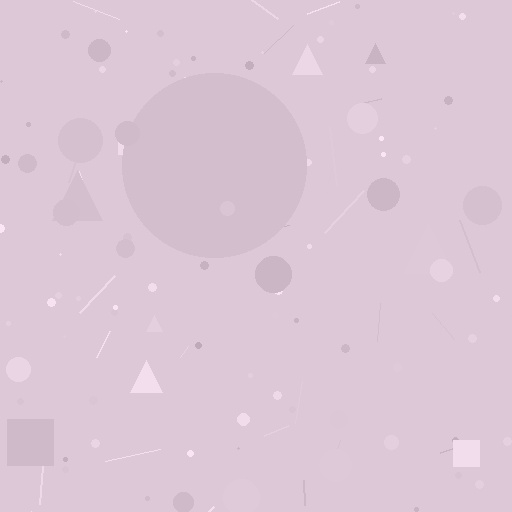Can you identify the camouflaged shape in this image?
The camouflaged shape is a circle.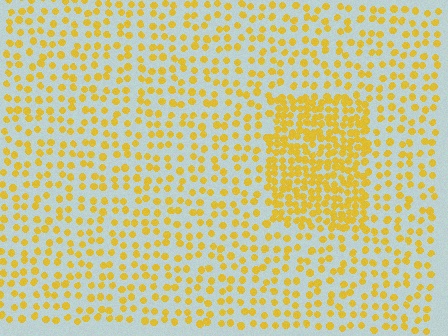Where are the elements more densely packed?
The elements are more densely packed inside the rectangle boundary.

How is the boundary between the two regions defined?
The boundary is defined by a change in element density (approximately 2.2x ratio). All elements are the same color, size, and shape.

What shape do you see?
I see a rectangle.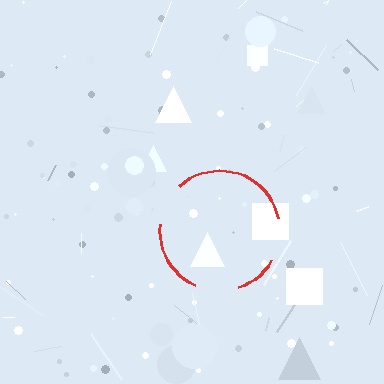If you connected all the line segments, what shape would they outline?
They would outline a circle.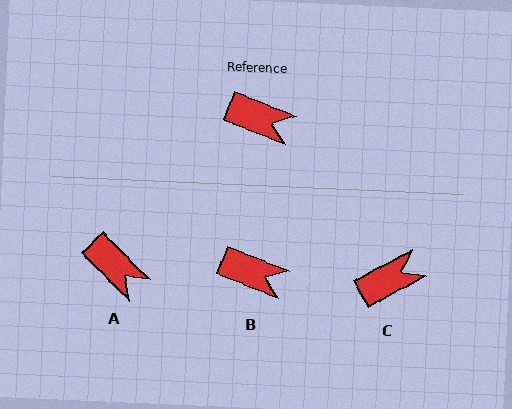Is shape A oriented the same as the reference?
No, it is off by about 23 degrees.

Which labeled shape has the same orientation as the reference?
B.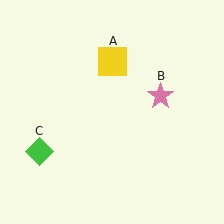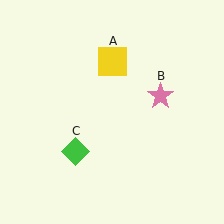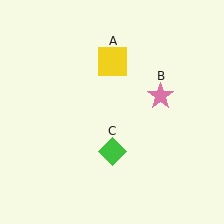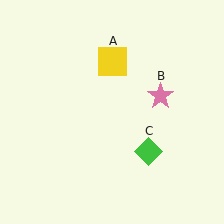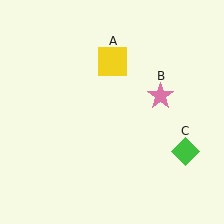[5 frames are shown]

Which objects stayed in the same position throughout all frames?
Yellow square (object A) and pink star (object B) remained stationary.